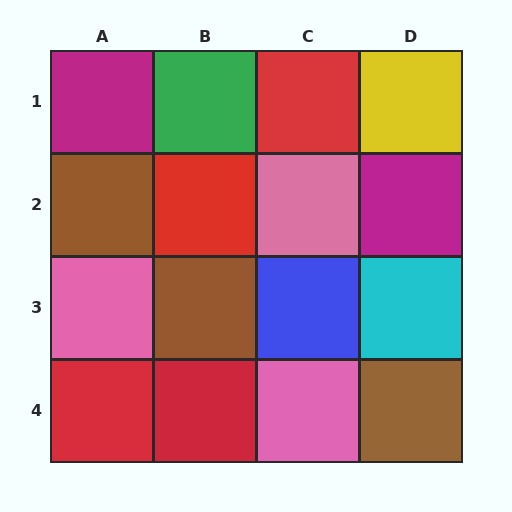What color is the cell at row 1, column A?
Magenta.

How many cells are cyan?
1 cell is cyan.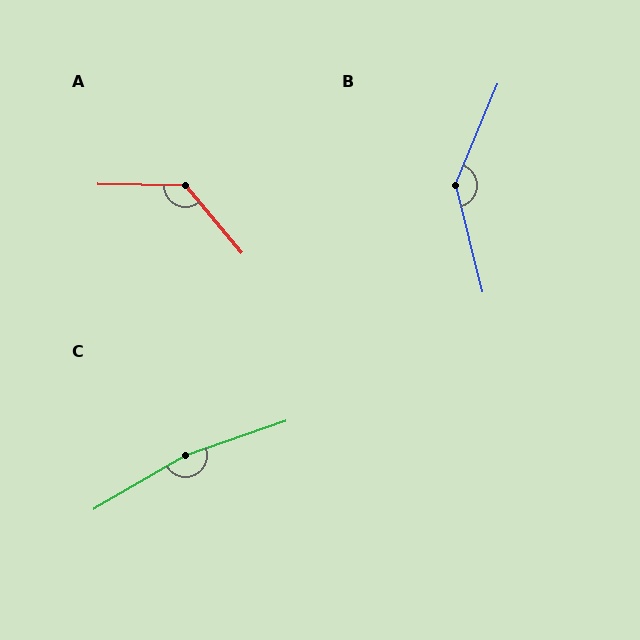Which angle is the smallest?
A, at approximately 131 degrees.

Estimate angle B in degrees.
Approximately 144 degrees.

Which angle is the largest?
C, at approximately 169 degrees.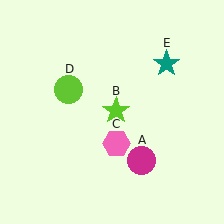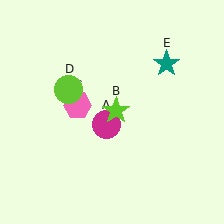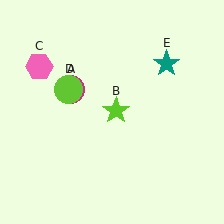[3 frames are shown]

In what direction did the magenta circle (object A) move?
The magenta circle (object A) moved up and to the left.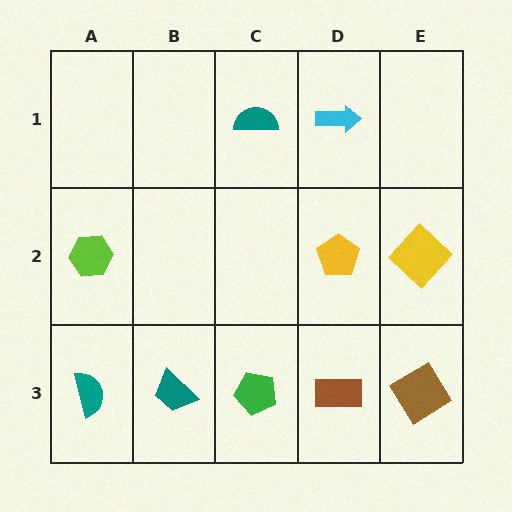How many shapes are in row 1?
2 shapes.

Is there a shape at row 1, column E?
No, that cell is empty.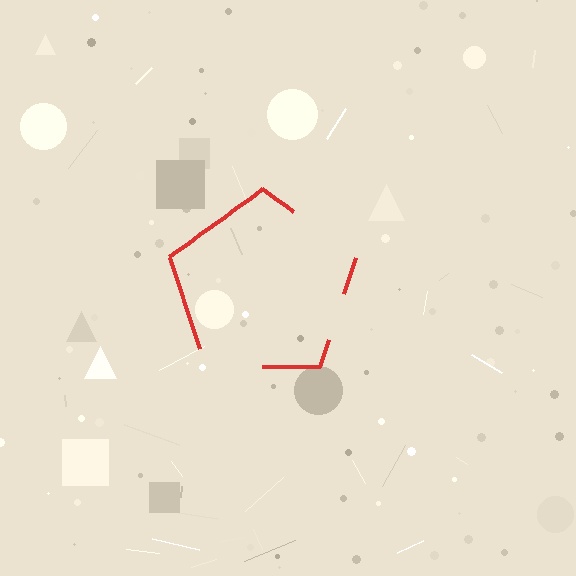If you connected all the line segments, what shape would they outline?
They would outline a pentagon.